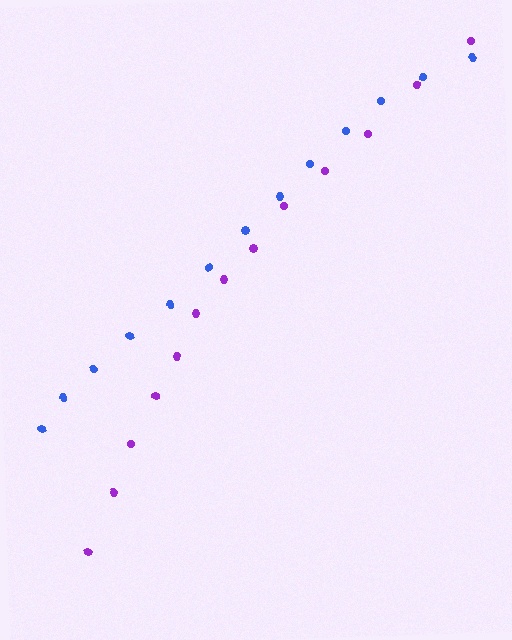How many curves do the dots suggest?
There are 2 distinct paths.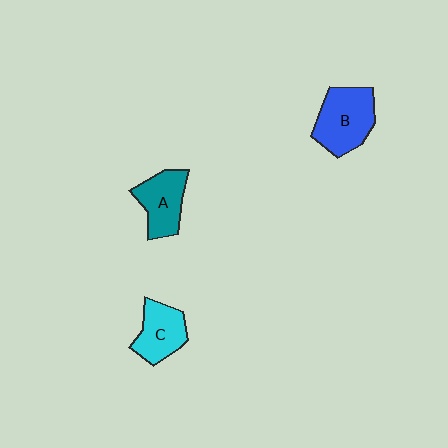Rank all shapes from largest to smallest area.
From largest to smallest: B (blue), A (teal), C (cyan).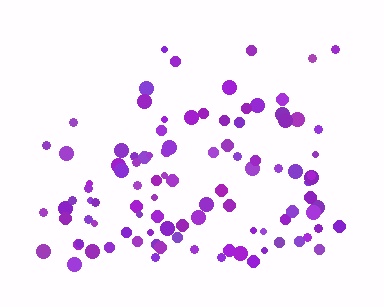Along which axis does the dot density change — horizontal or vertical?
Vertical.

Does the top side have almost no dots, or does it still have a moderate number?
Still a moderate number, just noticeably fewer than the bottom.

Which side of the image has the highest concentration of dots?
The bottom.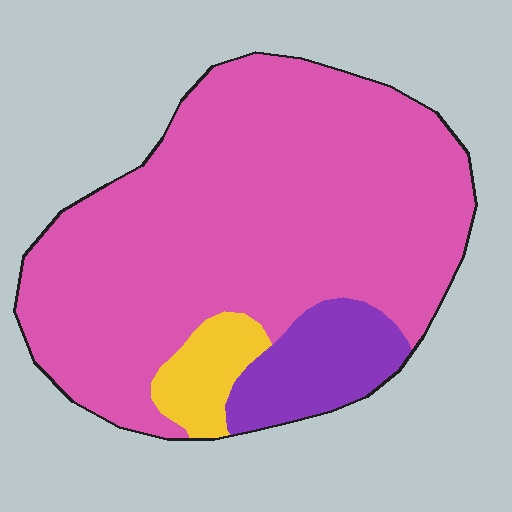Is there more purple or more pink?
Pink.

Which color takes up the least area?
Yellow, at roughly 5%.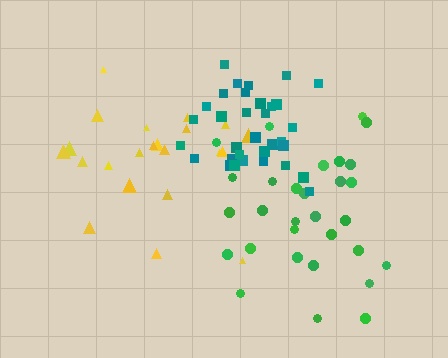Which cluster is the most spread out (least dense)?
Yellow.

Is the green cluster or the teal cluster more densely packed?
Teal.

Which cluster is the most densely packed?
Teal.